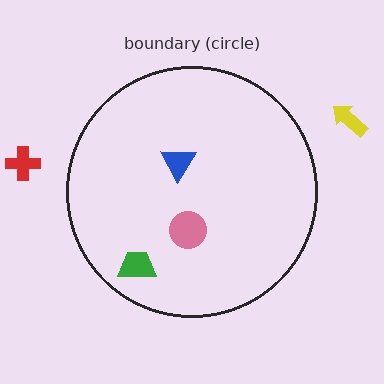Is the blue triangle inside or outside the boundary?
Inside.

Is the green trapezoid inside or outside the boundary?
Inside.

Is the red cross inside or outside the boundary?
Outside.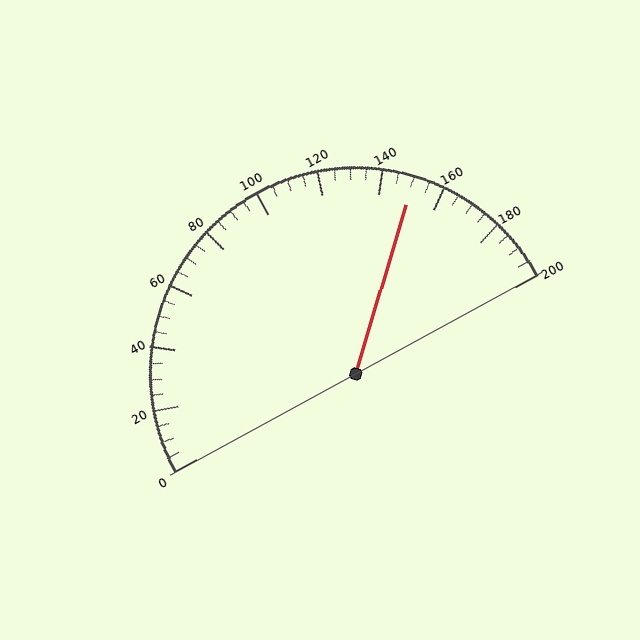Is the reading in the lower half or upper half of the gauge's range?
The reading is in the upper half of the range (0 to 200).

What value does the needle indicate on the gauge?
The needle indicates approximately 150.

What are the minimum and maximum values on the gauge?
The gauge ranges from 0 to 200.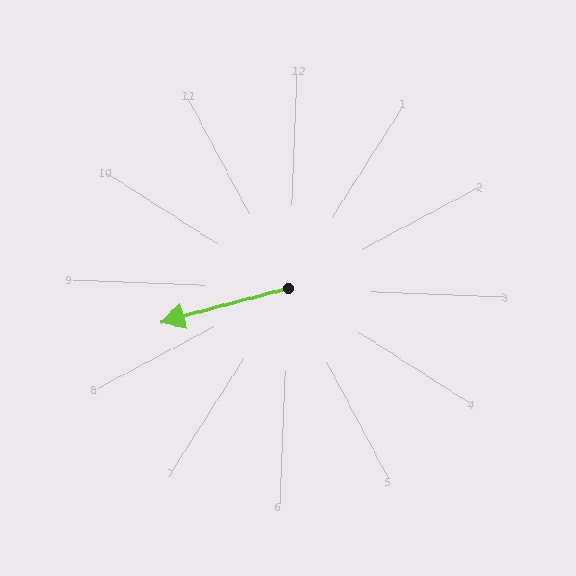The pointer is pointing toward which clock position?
Roughly 8 o'clock.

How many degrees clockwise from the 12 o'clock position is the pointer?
Approximately 253 degrees.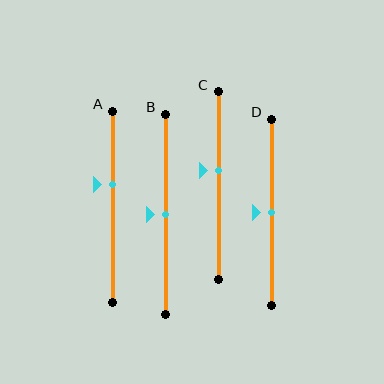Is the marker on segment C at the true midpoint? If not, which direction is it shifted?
No, the marker on segment C is shifted upward by about 8% of the segment length.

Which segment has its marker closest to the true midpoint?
Segment B has its marker closest to the true midpoint.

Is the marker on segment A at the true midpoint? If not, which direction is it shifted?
No, the marker on segment A is shifted upward by about 12% of the segment length.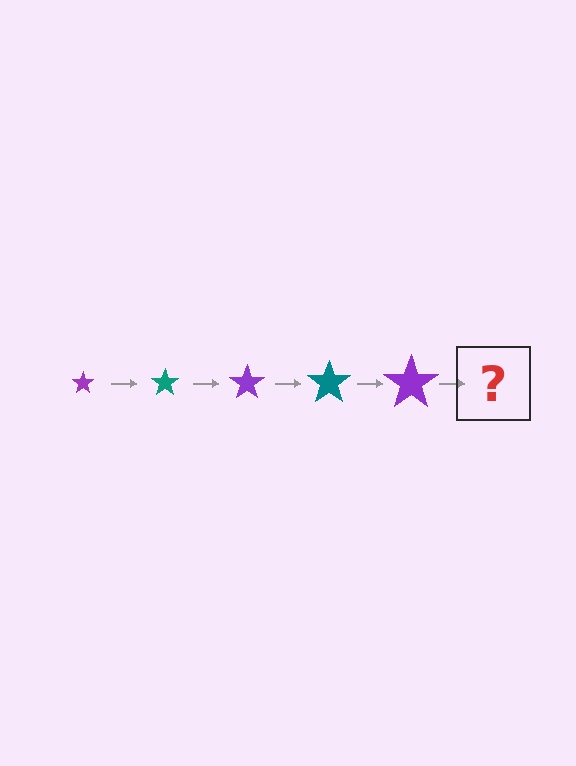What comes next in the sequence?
The next element should be a teal star, larger than the previous one.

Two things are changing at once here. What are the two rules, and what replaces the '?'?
The two rules are that the star grows larger each step and the color cycles through purple and teal. The '?' should be a teal star, larger than the previous one.